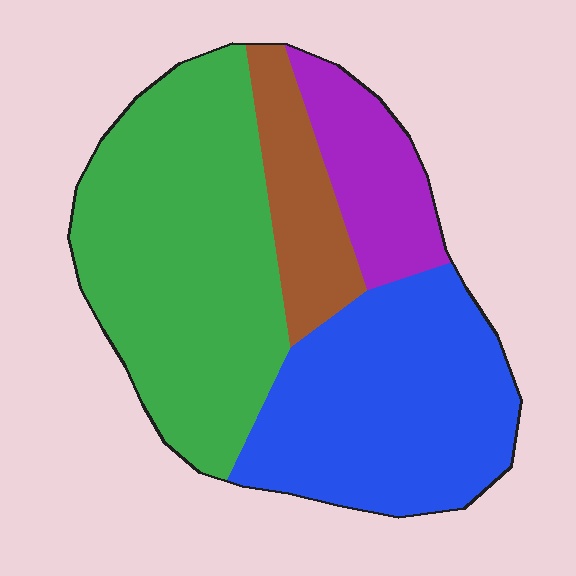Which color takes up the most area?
Green, at roughly 40%.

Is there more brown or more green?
Green.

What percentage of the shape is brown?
Brown takes up less than a sixth of the shape.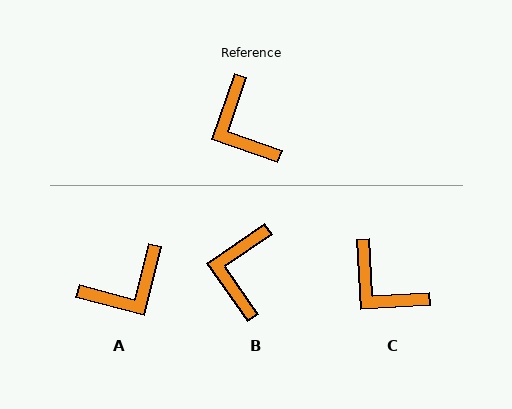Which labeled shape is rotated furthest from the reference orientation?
A, about 95 degrees away.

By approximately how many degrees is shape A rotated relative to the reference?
Approximately 95 degrees counter-clockwise.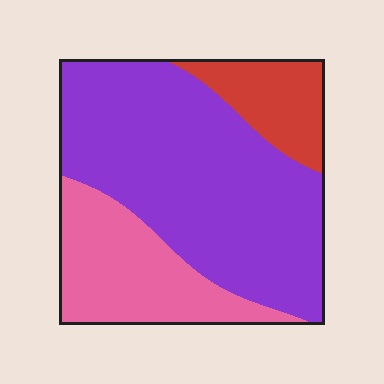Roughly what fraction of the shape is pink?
Pink takes up about one quarter (1/4) of the shape.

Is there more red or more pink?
Pink.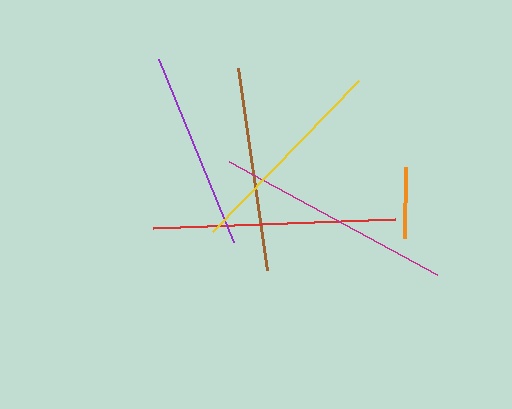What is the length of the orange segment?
The orange segment is approximately 72 pixels long.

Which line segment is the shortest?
The orange line is the shortest at approximately 72 pixels.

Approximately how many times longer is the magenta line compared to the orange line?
The magenta line is approximately 3.3 times the length of the orange line.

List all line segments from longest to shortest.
From longest to shortest: red, magenta, yellow, brown, purple, orange.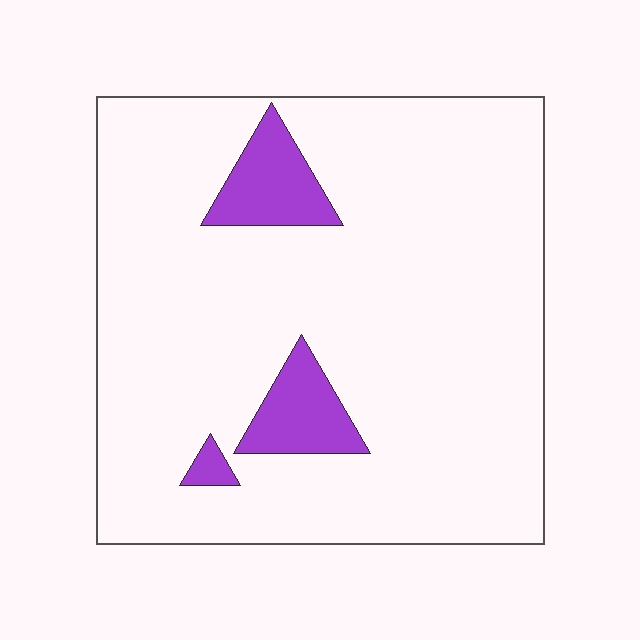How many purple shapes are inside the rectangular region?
3.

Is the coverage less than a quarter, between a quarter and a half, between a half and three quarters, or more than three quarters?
Less than a quarter.